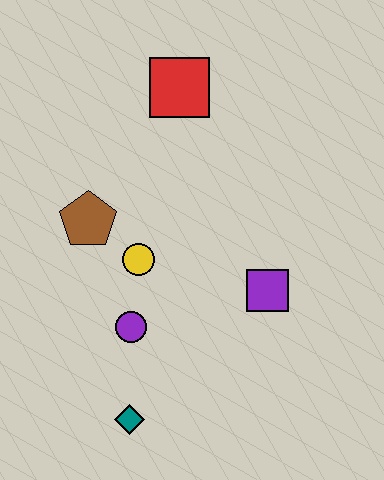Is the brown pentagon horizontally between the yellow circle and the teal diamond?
No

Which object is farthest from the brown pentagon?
The teal diamond is farthest from the brown pentagon.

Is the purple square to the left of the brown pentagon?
No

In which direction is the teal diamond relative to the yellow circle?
The teal diamond is below the yellow circle.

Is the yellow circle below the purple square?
No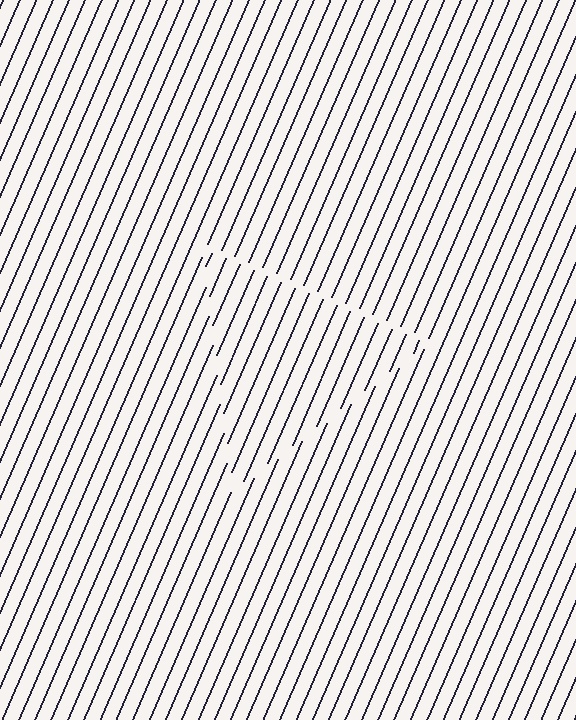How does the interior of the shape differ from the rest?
The interior of the shape contains the same grating, shifted by half a period — the contour is defined by the phase discontinuity where line-ends from the inner and outer gratings abut.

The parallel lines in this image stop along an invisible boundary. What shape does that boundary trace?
An illusory triangle. The interior of the shape contains the same grating, shifted by half a period — the contour is defined by the phase discontinuity where line-ends from the inner and outer gratings abut.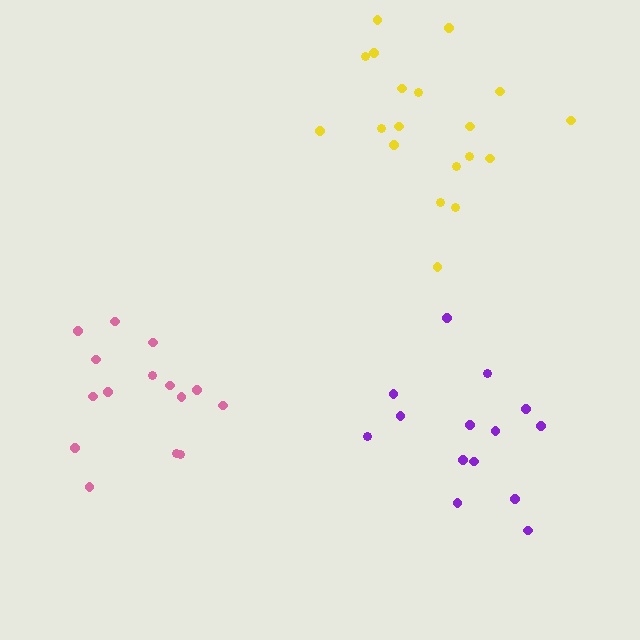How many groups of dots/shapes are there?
There are 3 groups.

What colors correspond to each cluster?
The clusters are colored: pink, purple, yellow.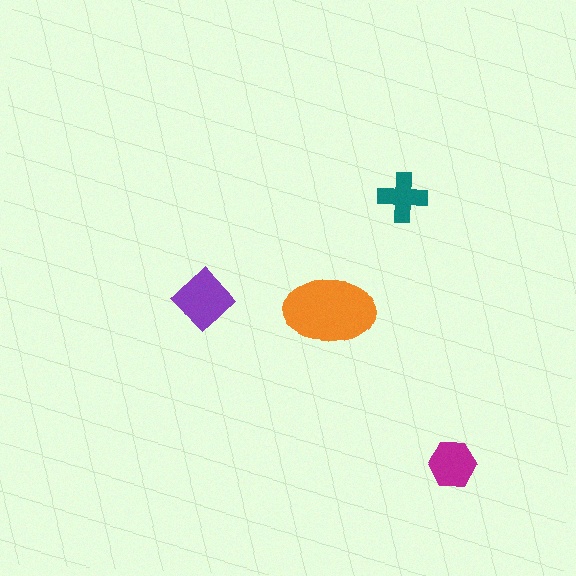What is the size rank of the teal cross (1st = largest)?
4th.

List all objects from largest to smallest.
The orange ellipse, the purple diamond, the magenta hexagon, the teal cross.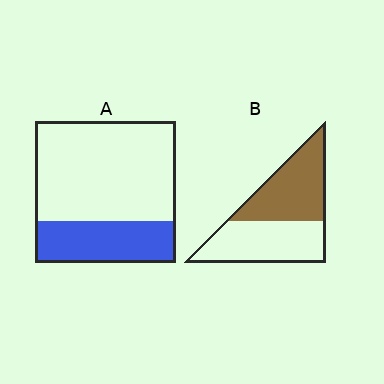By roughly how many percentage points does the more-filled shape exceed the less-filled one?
By roughly 20 percentage points (B over A).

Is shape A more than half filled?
No.